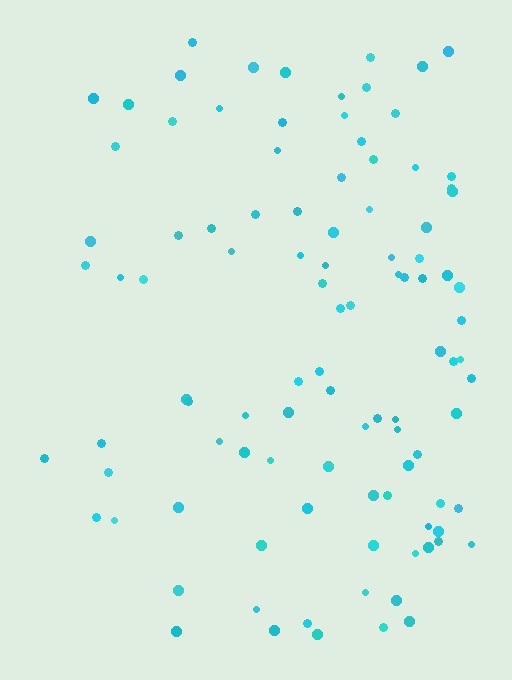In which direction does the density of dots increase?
From left to right, with the right side densest.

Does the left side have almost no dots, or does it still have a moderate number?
Still a moderate number, just noticeably fewer than the right.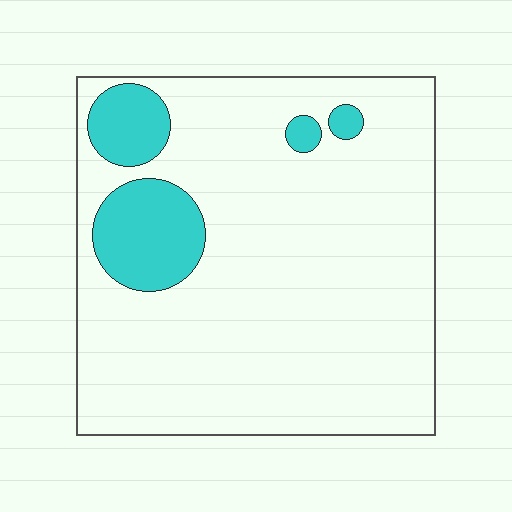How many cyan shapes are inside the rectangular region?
4.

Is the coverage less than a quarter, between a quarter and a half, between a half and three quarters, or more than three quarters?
Less than a quarter.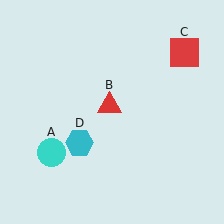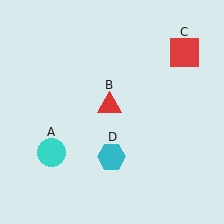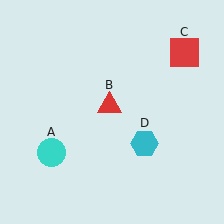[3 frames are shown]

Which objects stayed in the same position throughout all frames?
Cyan circle (object A) and red triangle (object B) and red square (object C) remained stationary.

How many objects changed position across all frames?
1 object changed position: cyan hexagon (object D).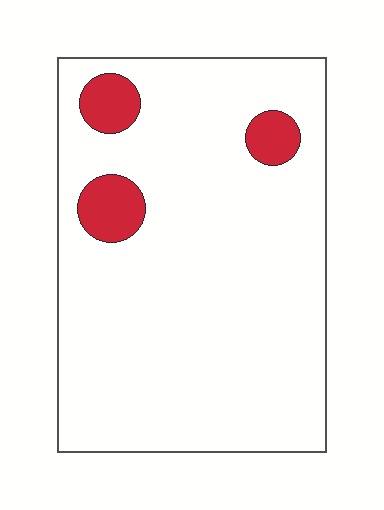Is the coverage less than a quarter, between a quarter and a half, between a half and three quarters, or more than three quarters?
Less than a quarter.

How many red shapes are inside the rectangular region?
3.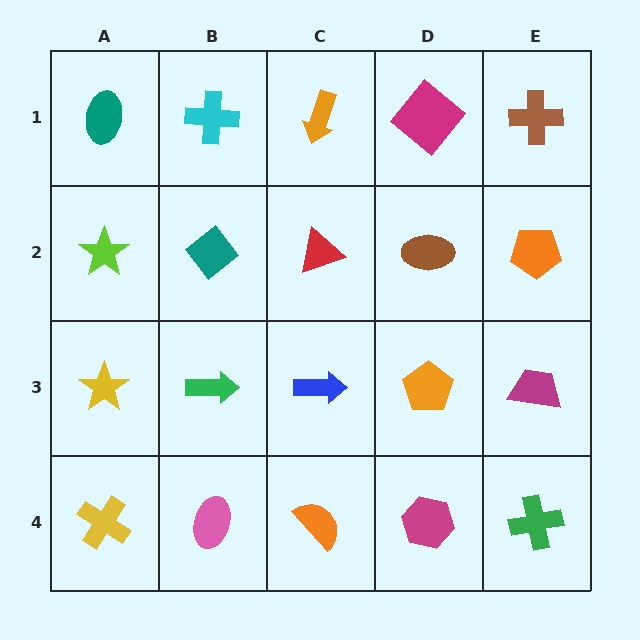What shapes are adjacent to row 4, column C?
A blue arrow (row 3, column C), a pink ellipse (row 4, column B), a magenta hexagon (row 4, column D).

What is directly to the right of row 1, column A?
A cyan cross.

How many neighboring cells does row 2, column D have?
4.